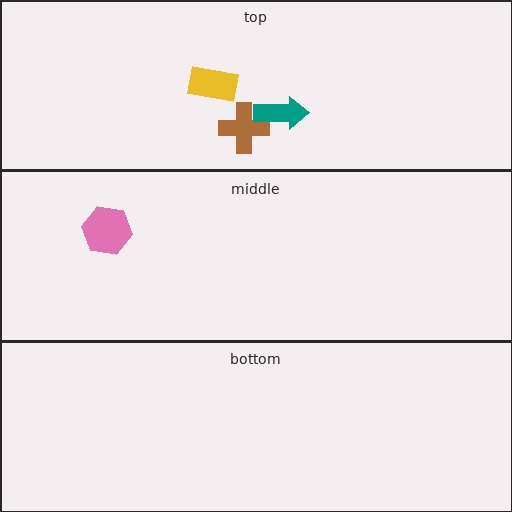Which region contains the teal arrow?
The top region.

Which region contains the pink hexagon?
The middle region.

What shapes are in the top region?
The yellow rectangle, the brown cross, the teal arrow.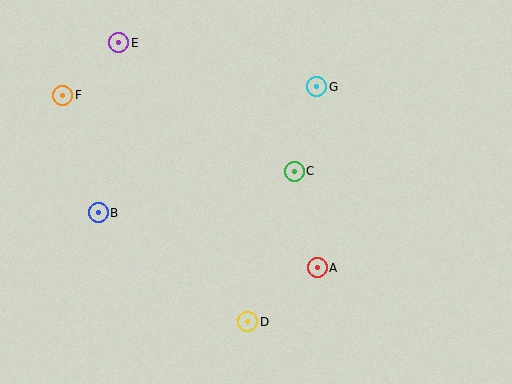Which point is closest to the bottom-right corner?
Point A is closest to the bottom-right corner.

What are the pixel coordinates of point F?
Point F is at (63, 95).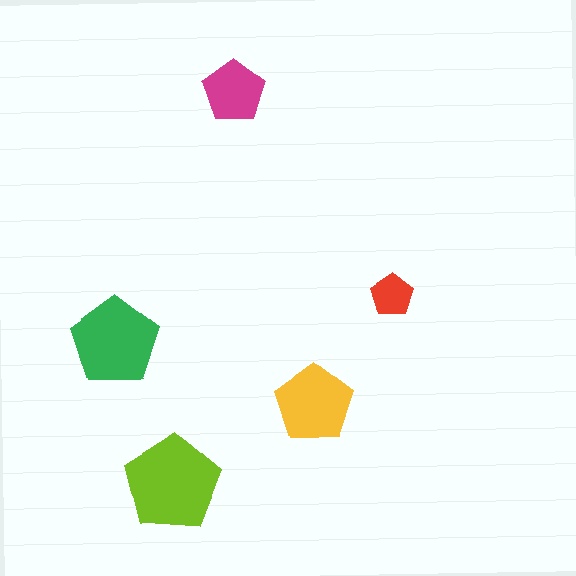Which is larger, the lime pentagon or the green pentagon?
The lime one.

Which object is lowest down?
The lime pentagon is bottommost.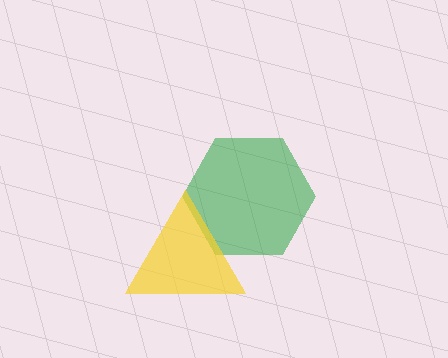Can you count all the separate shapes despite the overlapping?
Yes, there are 2 separate shapes.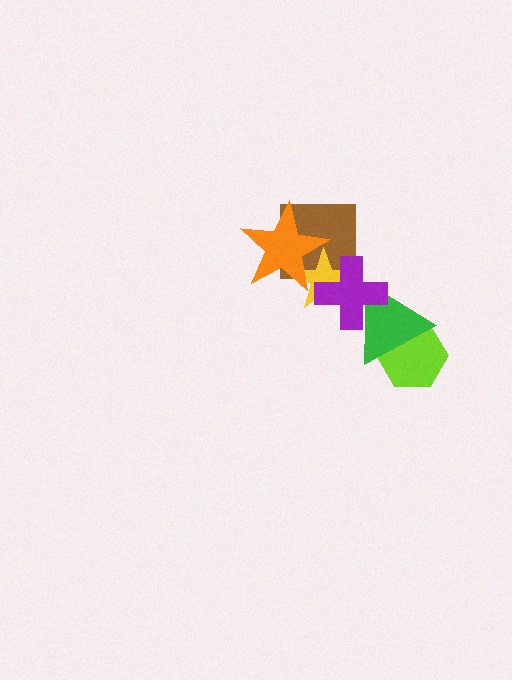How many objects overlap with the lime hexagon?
1 object overlaps with the lime hexagon.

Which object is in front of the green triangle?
The purple cross is in front of the green triangle.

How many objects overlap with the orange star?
2 objects overlap with the orange star.